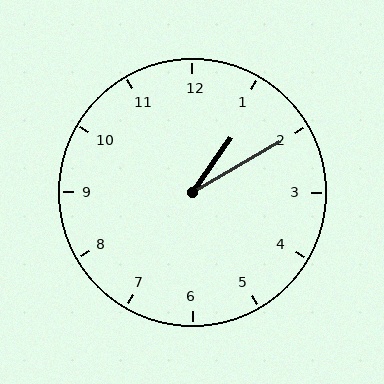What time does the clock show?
1:10.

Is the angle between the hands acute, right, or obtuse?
It is acute.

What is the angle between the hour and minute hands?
Approximately 25 degrees.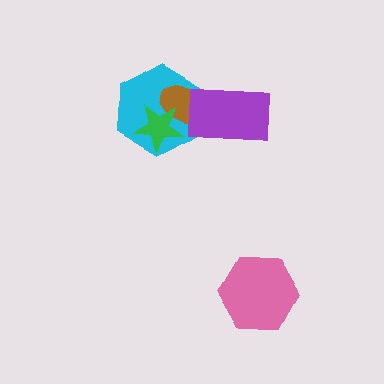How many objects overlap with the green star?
2 objects overlap with the green star.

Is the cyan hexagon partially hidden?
Yes, it is partially covered by another shape.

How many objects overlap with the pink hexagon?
0 objects overlap with the pink hexagon.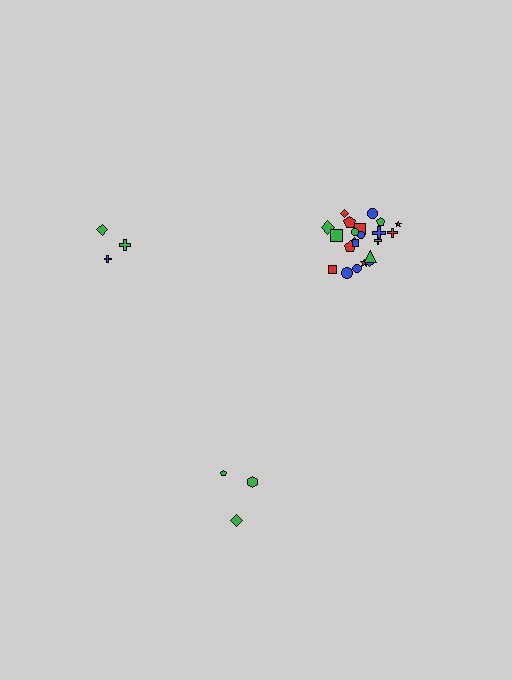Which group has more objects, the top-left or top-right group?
The top-right group.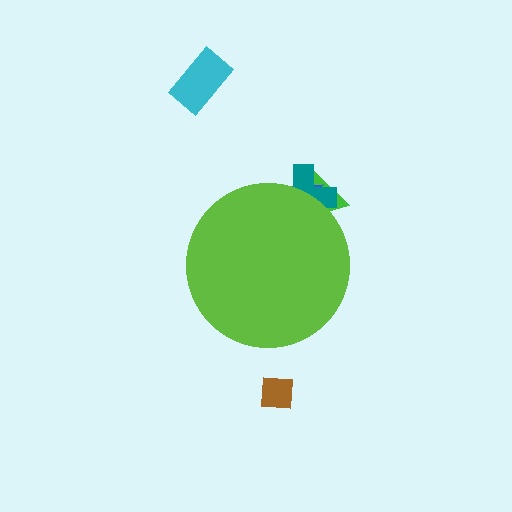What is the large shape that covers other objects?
A lime circle.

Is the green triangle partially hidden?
Yes, the green triangle is partially hidden behind the lime circle.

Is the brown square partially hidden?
No, the brown square is fully visible.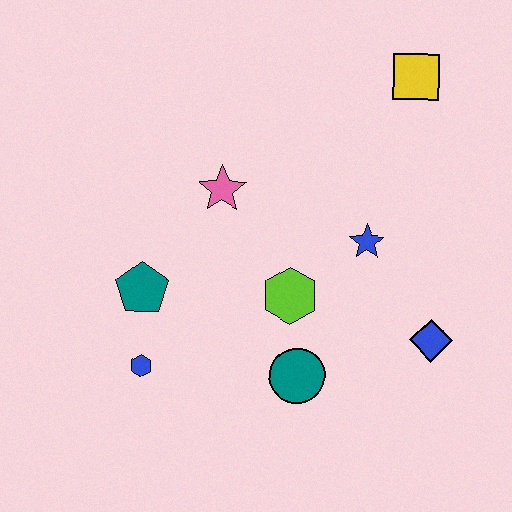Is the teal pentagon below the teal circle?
No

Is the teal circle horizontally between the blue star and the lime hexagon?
Yes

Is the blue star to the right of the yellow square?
No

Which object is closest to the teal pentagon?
The blue hexagon is closest to the teal pentagon.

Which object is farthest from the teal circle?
The yellow square is farthest from the teal circle.